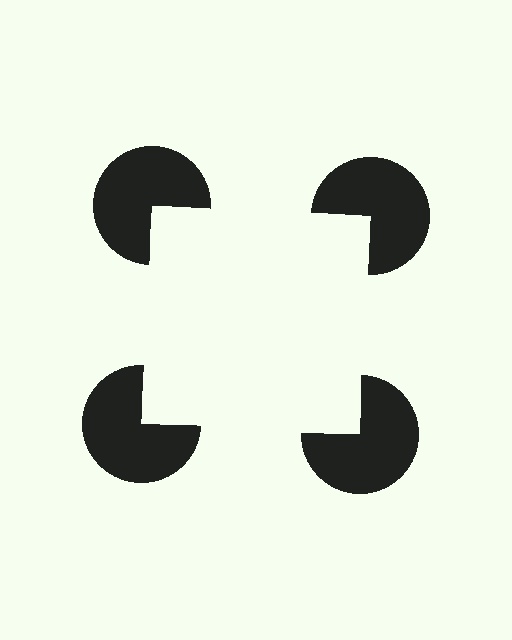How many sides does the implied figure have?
4 sides.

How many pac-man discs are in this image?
There are 4 — one at each vertex of the illusory square.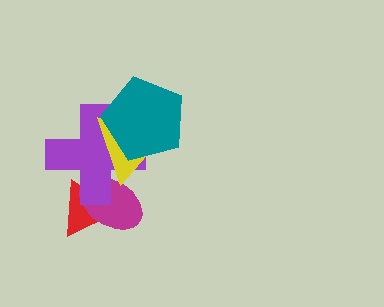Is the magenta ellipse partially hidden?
Yes, it is partially covered by another shape.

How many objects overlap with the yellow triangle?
3 objects overlap with the yellow triangle.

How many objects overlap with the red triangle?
2 objects overlap with the red triangle.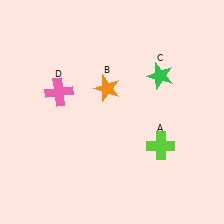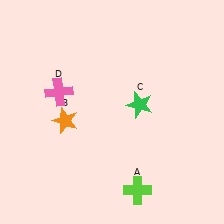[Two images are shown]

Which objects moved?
The objects that moved are: the lime cross (A), the orange star (B), the green star (C).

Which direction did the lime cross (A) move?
The lime cross (A) moved down.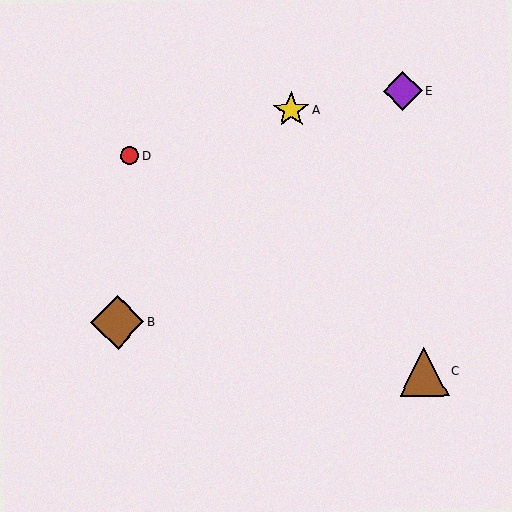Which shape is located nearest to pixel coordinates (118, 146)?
The red circle (labeled D) at (130, 156) is nearest to that location.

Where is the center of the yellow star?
The center of the yellow star is at (291, 110).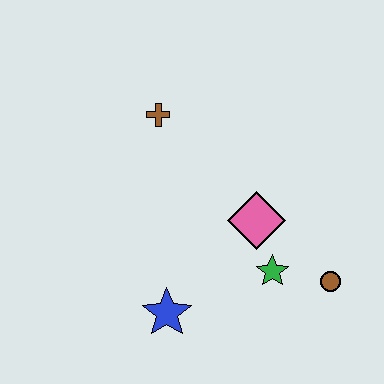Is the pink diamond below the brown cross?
Yes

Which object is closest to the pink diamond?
The green star is closest to the pink diamond.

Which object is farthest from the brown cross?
The brown circle is farthest from the brown cross.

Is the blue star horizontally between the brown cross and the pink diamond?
Yes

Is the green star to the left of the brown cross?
No